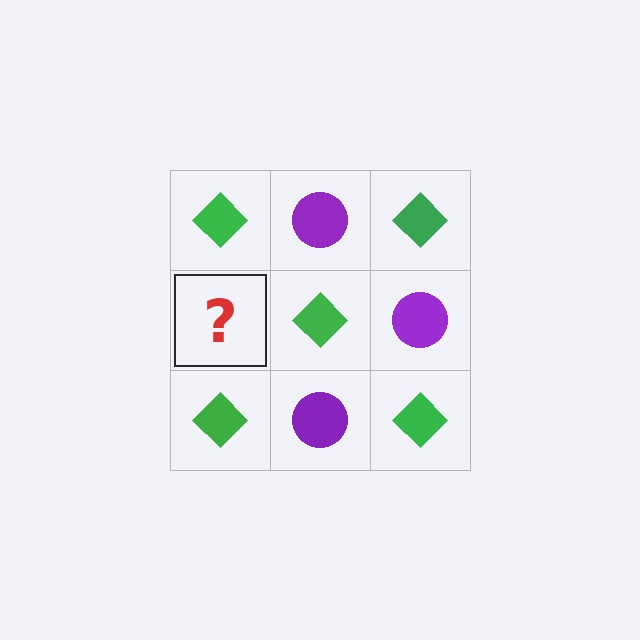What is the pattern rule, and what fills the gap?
The rule is that it alternates green diamond and purple circle in a checkerboard pattern. The gap should be filled with a purple circle.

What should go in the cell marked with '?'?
The missing cell should contain a purple circle.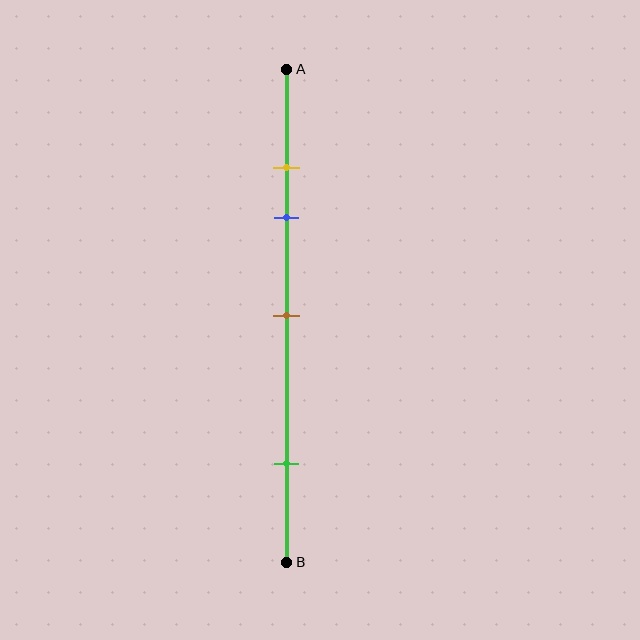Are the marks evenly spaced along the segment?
No, the marks are not evenly spaced.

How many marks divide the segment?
There are 4 marks dividing the segment.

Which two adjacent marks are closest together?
The yellow and blue marks are the closest adjacent pair.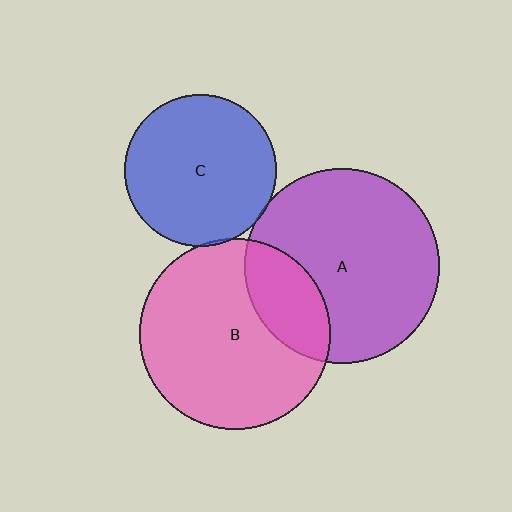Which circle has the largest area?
Circle A (purple).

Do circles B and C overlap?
Yes.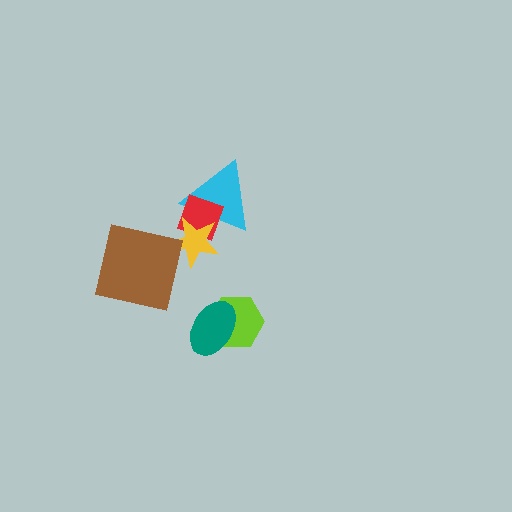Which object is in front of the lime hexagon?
The teal ellipse is in front of the lime hexagon.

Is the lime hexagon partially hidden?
Yes, it is partially covered by another shape.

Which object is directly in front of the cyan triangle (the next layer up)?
The red diamond is directly in front of the cyan triangle.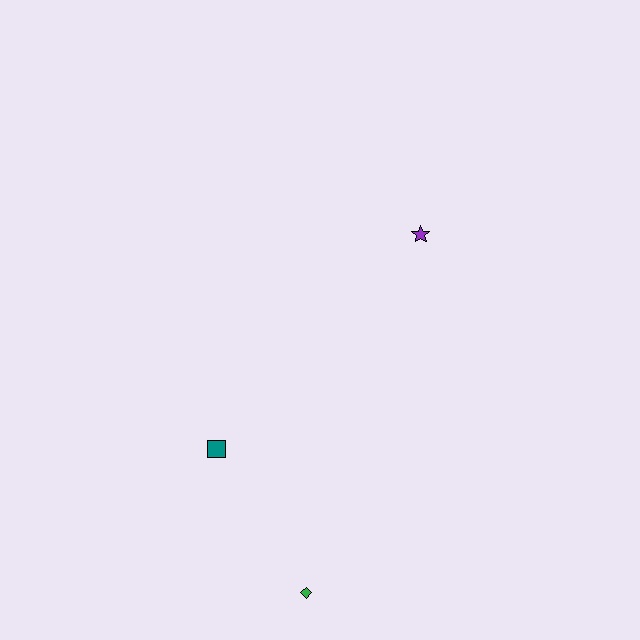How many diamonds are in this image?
There is 1 diamond.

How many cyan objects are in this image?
There are no cyan objects.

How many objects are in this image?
There are 3 objects.